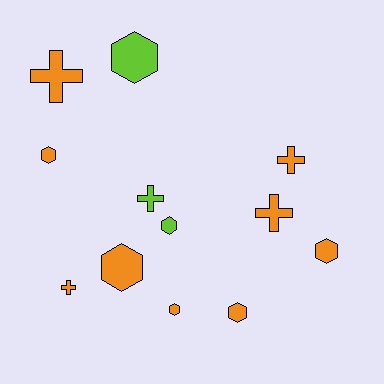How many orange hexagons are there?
There are 5 orange hexagons.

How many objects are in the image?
There are 12 objects.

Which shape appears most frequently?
Hexagon, with 7 objects.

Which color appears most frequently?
Orange, with 9 objects.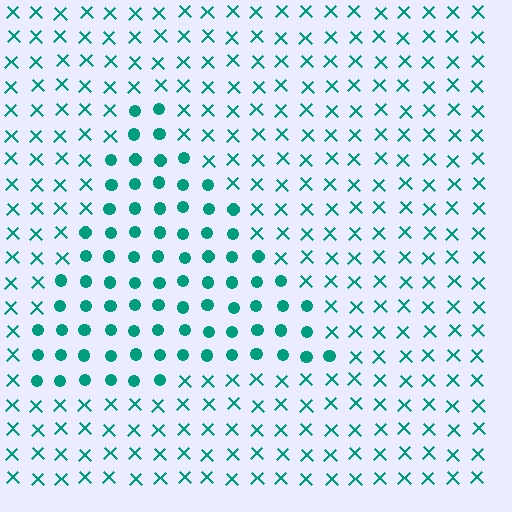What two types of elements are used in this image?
The image uses circles inside the triangle region and X marks outside it.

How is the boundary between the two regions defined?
The boundary is defined by a change in element shape: circles inside vs. X marks outside. All elements share the same color and spacing.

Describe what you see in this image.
The image is filled with small teal elements arranged in a uniform grid. A triangle-shaped region contains circles, while the surrounding area contains X marks. The boundary is defined purely by the change in element shape.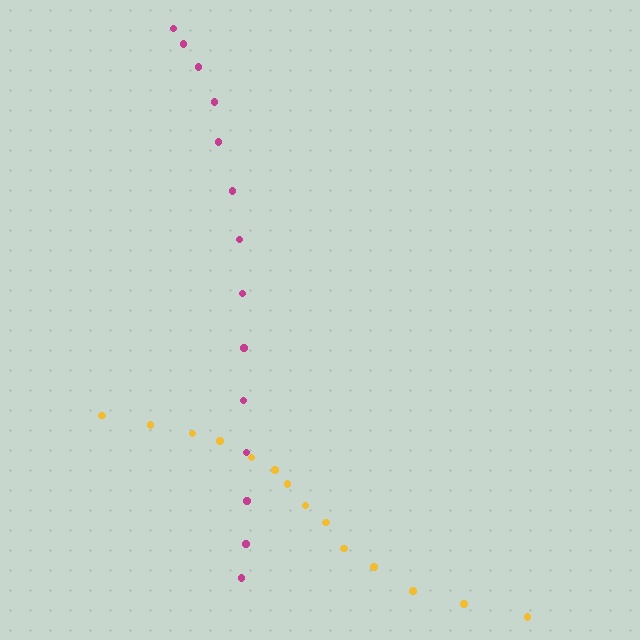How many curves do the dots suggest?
There are 2 distinct paths.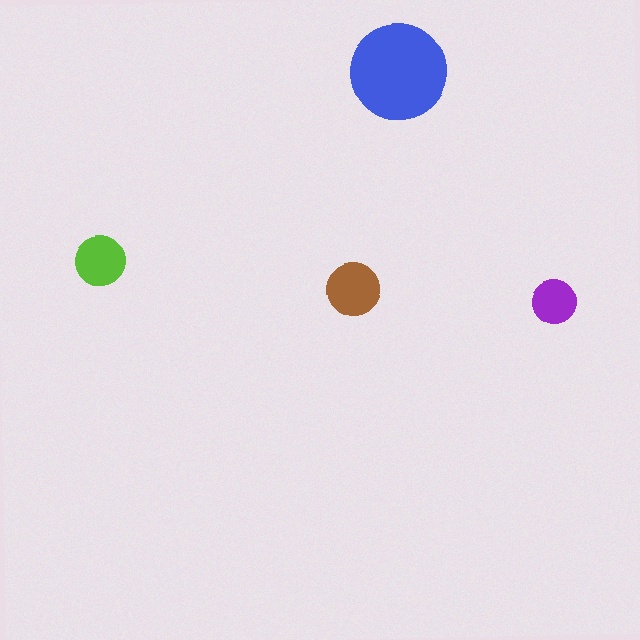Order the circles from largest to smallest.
the blue one, the brown one, the lime one, the purple one.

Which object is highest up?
The blue circle is topmost.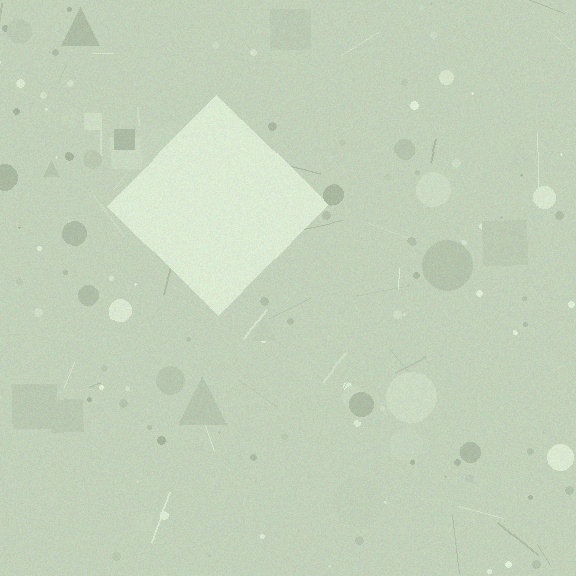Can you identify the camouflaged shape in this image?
The camouflaged shape is a diamond.